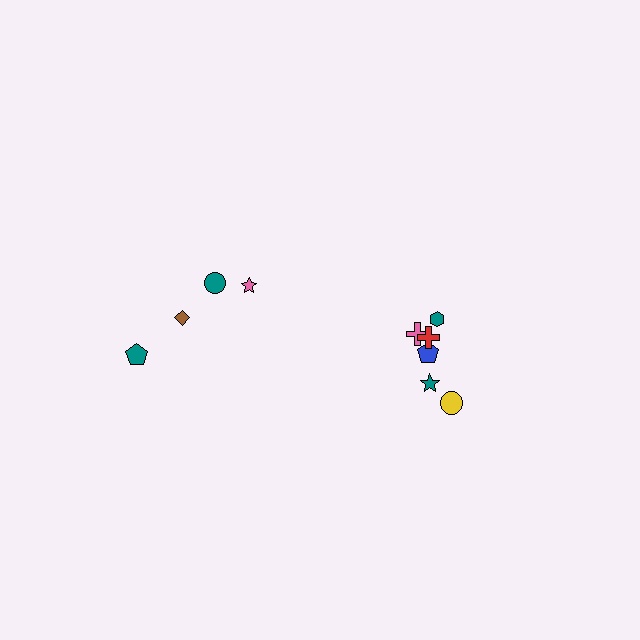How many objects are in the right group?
There are 6 objects.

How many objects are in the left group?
There are 4 objects.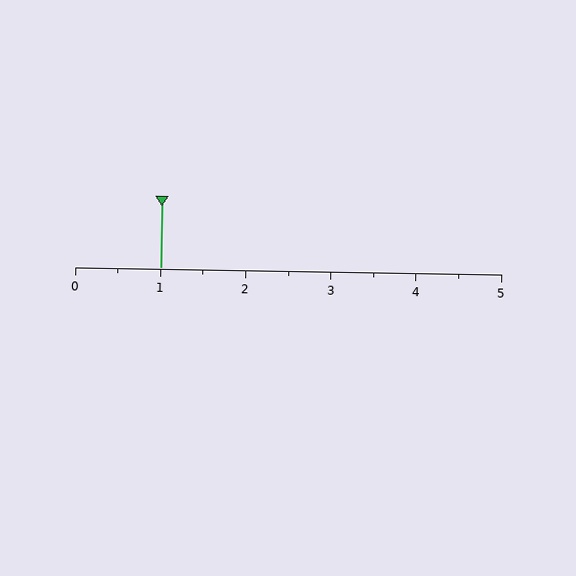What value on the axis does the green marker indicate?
The marker indicates approximately 1.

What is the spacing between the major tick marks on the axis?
The major ticks are spaced 1 apart.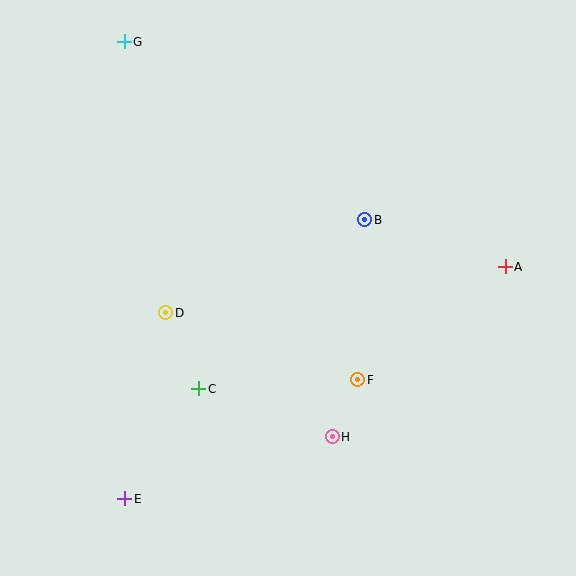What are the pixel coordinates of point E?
Point E is at (125, 499).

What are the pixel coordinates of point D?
Point D is at (166, 313).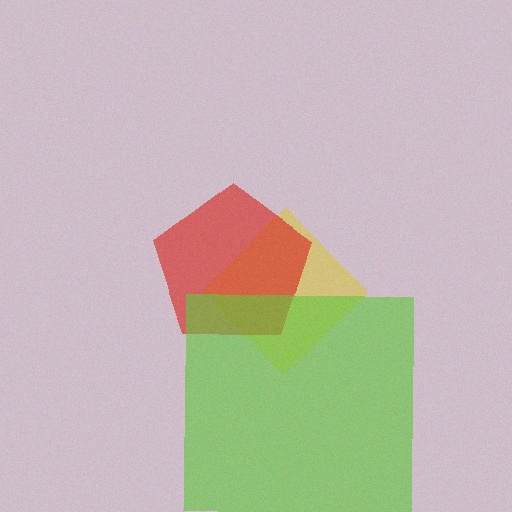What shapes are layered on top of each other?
The layered shapes are: a yellow diamond, a red pentagon, a lime square.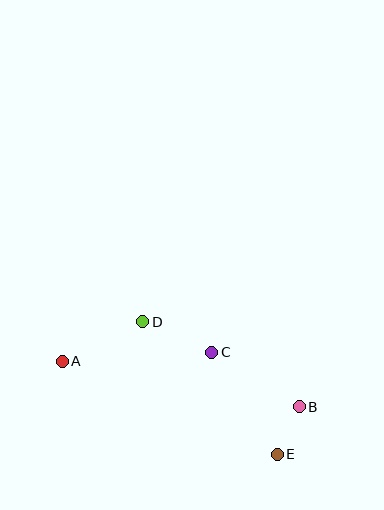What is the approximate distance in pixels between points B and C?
The distance between B and C is approximately 103 pixels.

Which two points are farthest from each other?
Points A and B are farthest from each other.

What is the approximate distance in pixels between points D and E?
The distance between D and E is approximately 189 pixels.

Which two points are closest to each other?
Points B and E are closest to each other.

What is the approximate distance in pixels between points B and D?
The distance between B and D is approximately 178 pixels.